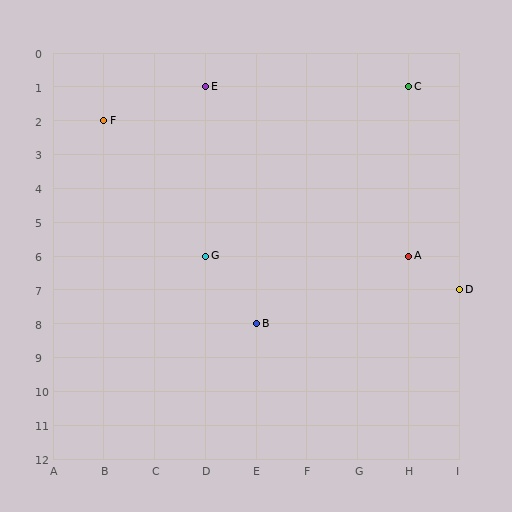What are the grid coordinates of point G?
Point G is at grid coordinates (D, 6).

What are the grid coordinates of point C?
Point C is at grid coordinates (H, 1).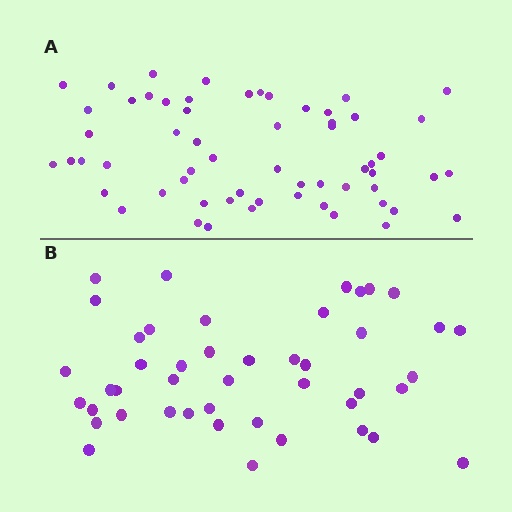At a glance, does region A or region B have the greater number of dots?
Region A (the top region) has more dots.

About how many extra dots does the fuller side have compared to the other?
Region A has approximately 15 more dots than region B.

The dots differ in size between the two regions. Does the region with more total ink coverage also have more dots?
No. Region B has more total ink coverage because its dots are larger, but region A actually contains more individual dots. Total area can be misleading — the number of items is what matters here.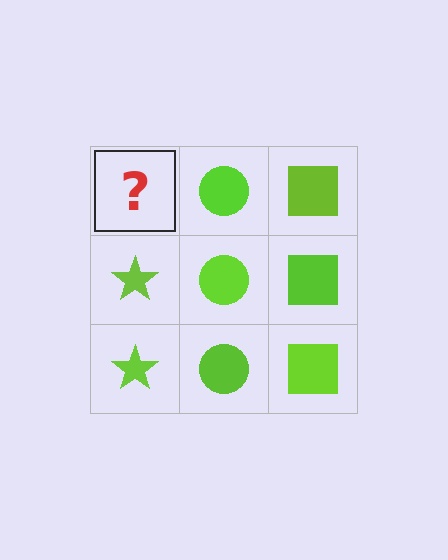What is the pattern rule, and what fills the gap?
The rule is that each column has a consistent shape. The gap should be filled with a lime star.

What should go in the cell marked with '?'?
The missing cell should contain a lime star.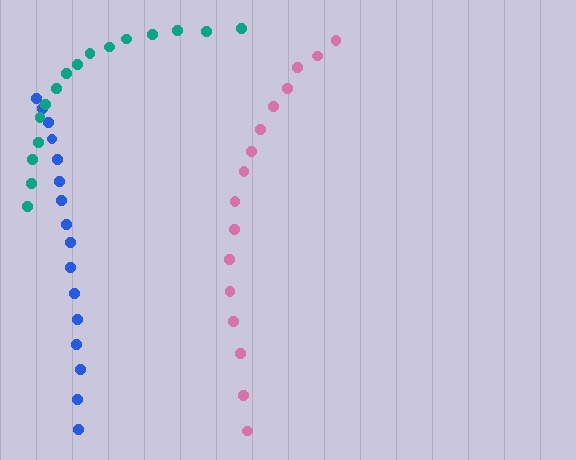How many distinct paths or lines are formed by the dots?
There are 3 distinct paths.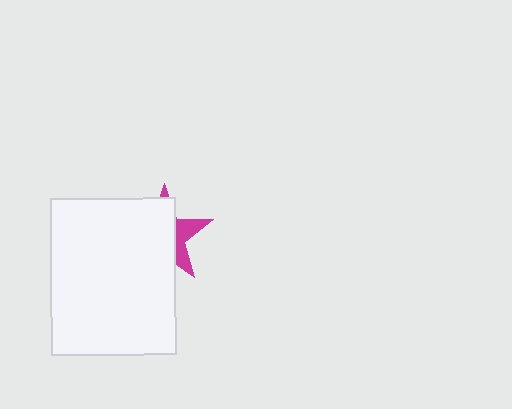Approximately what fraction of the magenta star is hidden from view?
Roughly 69% of the magenta star is hidden behind the white rectangle.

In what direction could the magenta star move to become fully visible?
The magenta star could move right. That would shift it out from behind the white rectangle entirely.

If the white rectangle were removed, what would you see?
You would see the complete magenta star.